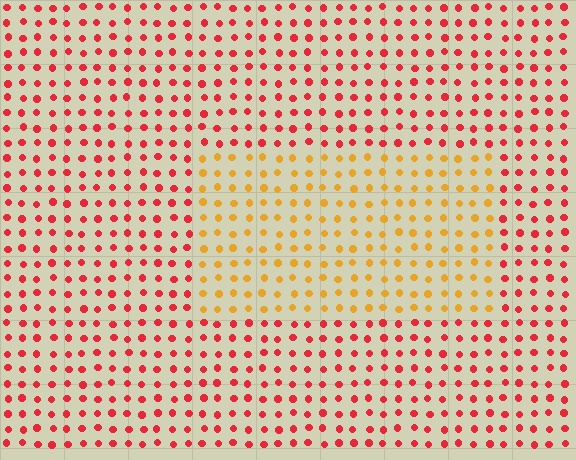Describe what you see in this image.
The image is filled with small red elements in a uniform arrangement. A rectangle-shaped region is visible where the elements are tinted to a slightly different hue, forming a subtle color boundary.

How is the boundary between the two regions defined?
The boundary is defined purely by a slight shift in hue (about 45 degrees). Spacing, size, and orientation are identical on both sides.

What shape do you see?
I see a rectangle.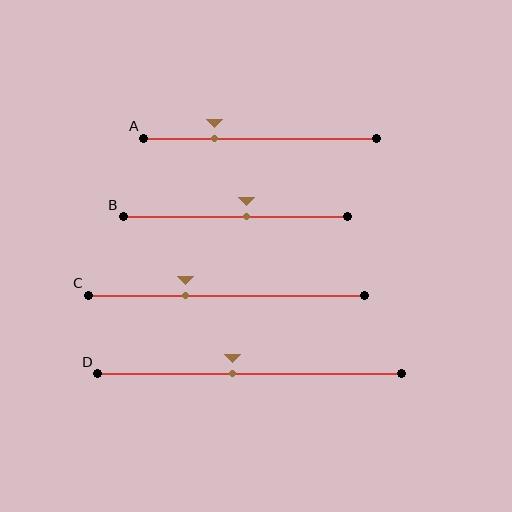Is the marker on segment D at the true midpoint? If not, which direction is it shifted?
No, the marker on segment D is shifted to the left by about 6% of the segment length.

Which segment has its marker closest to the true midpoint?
Segment B has its marker closest to the true midpoint.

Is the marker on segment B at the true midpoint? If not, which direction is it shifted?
No, the marker on segment B is shifted to the right by about 5% of the segment length.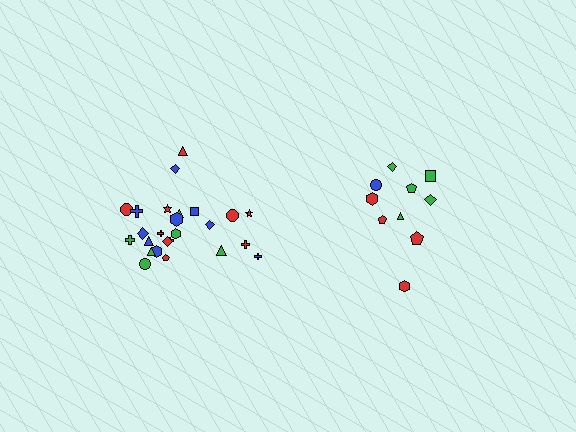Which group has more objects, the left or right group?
The left group.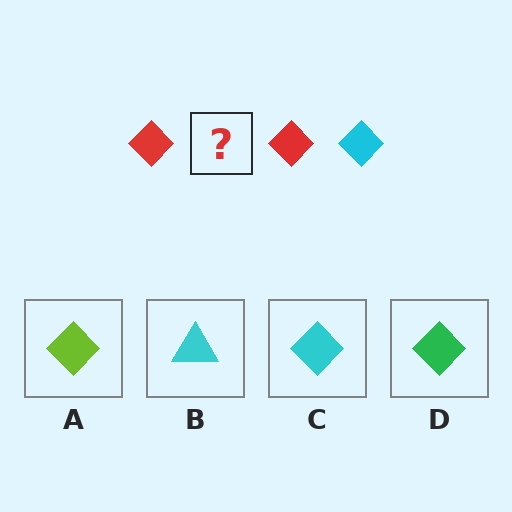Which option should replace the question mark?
Option C.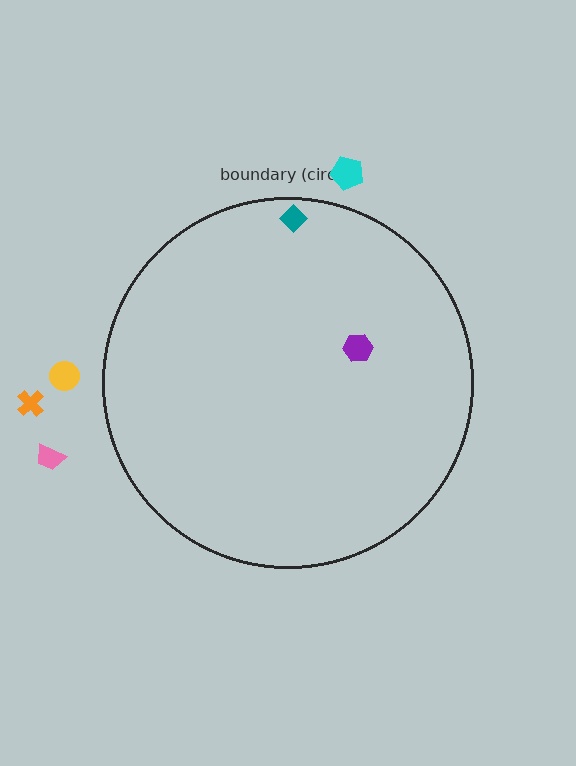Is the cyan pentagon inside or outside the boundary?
Outside.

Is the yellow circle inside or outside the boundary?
Outside.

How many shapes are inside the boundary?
2 inside, 4 outside.